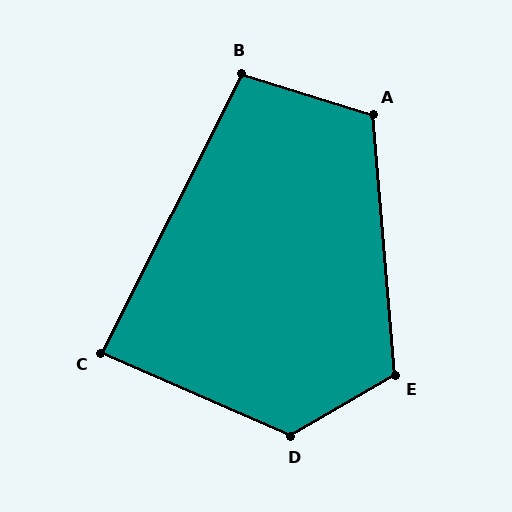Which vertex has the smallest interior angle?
C, at approximately 87 degrees.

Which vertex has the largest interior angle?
D, at approximately 126 degrees.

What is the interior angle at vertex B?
Approximately 99 degrees (obtuse).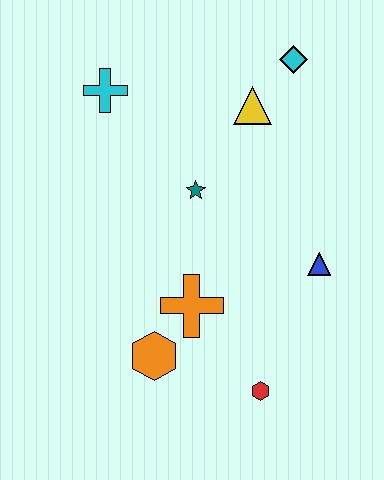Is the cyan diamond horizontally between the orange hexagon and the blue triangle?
Yes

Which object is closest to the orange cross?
The orange hexagon is closest to the orange cross.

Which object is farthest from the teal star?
The red hexagon is farthest from the teal star.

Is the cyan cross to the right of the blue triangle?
No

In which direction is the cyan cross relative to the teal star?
The cyan cross is above the teal star.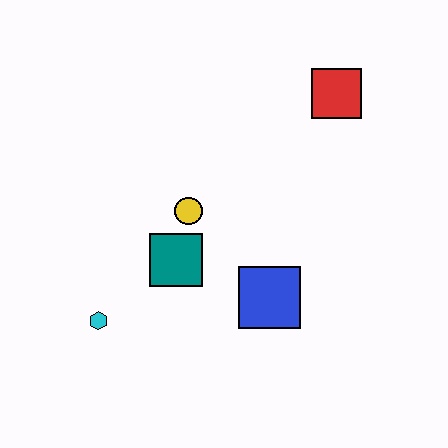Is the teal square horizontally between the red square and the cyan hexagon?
Yes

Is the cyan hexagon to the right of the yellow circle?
No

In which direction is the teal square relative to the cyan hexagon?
The teal square is to the right of the cyan hexagon.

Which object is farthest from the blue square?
The red square is farthest from the blue square.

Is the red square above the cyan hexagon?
Yes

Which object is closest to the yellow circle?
The teal square is closest to the yellow circle.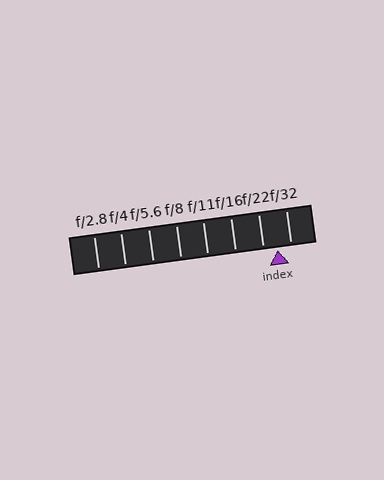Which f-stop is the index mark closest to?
The index mark is closest to f/22.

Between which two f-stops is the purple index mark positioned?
The index mark is between f/22 and f/32.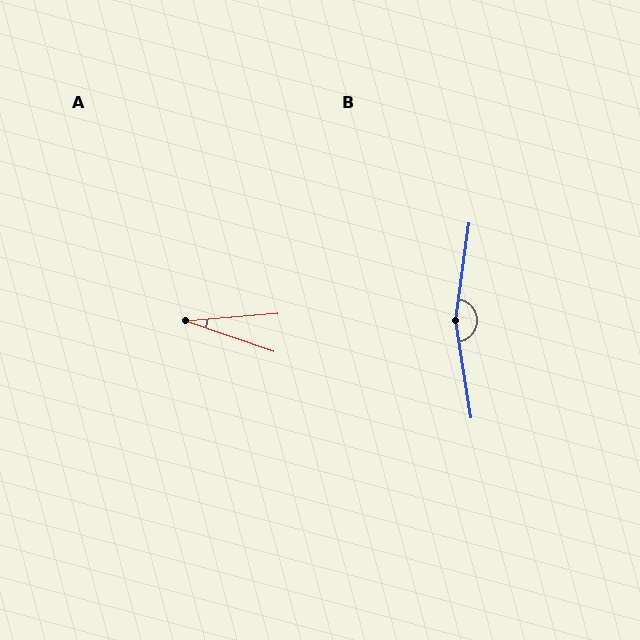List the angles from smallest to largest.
A (24°), B (163°).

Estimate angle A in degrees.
Approximately 24 degrees.